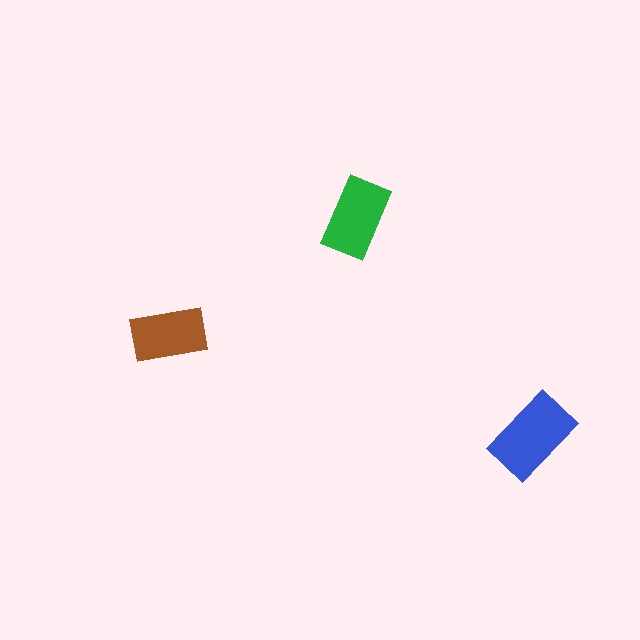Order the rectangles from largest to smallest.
the blue one, the green one, the brown one.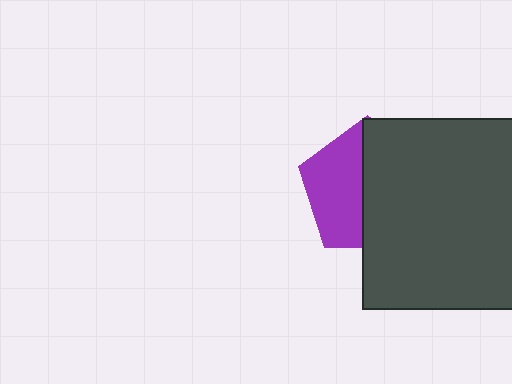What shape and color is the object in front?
The object in front is a dark gray square.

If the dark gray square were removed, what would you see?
You would see the complete purple pentagon.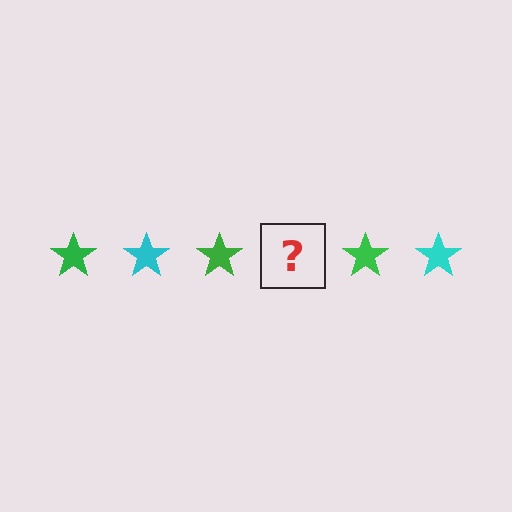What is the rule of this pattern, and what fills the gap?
The rule is that the pattern cycles through green, cyan stars. The gap should be filled with a cyan star.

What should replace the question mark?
The question mark should be replaced with a cyan star.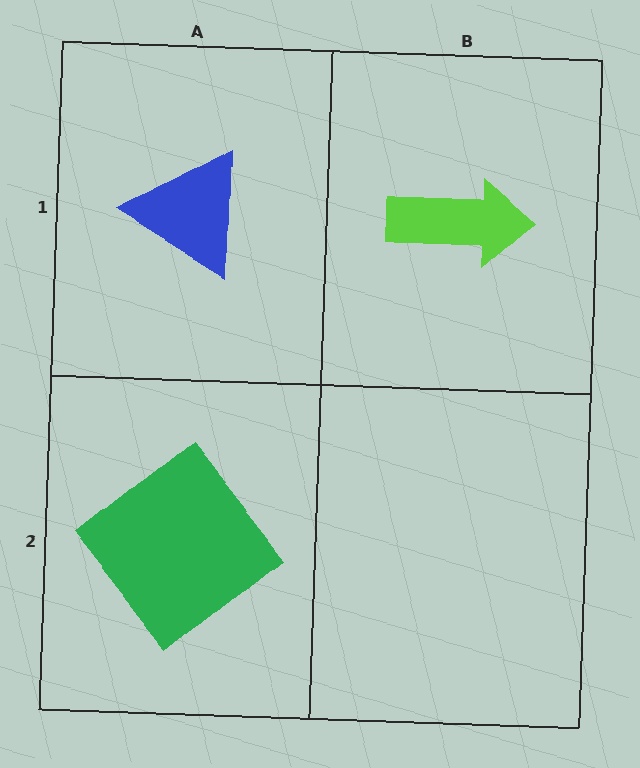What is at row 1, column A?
A blue triangle.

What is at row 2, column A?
A green diamond.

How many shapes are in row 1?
2 shapes.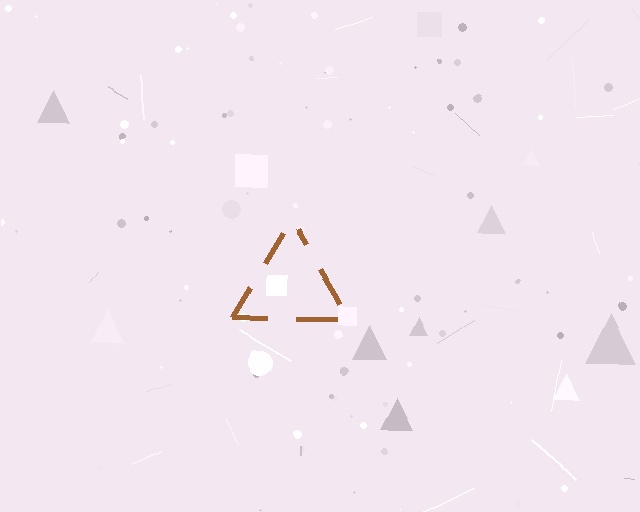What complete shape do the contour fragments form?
The contour fragments form a triangle.